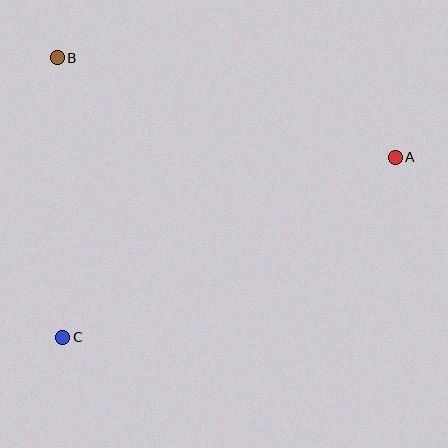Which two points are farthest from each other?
Points A and C are farthest from each other.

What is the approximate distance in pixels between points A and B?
The distance between A and B is approximately 352 pixels.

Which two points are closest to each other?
Points B and C are closest to each other.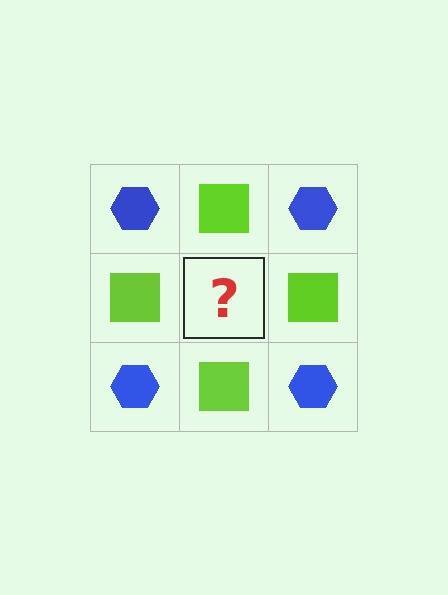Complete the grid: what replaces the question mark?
The question mark should be replaced with a blue hexagon.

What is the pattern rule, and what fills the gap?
The rule is that it alternates blue hexagon and lime square in a checkerboard pattern. The gap should be filled with a blue hexagon.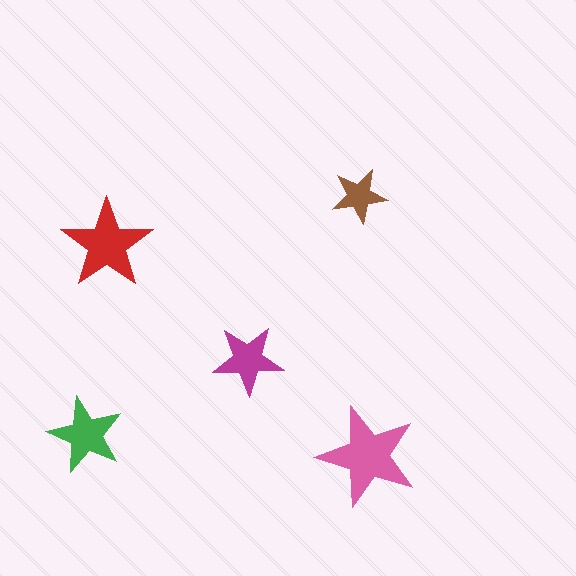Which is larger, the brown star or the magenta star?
The magenta one.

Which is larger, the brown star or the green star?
The green one.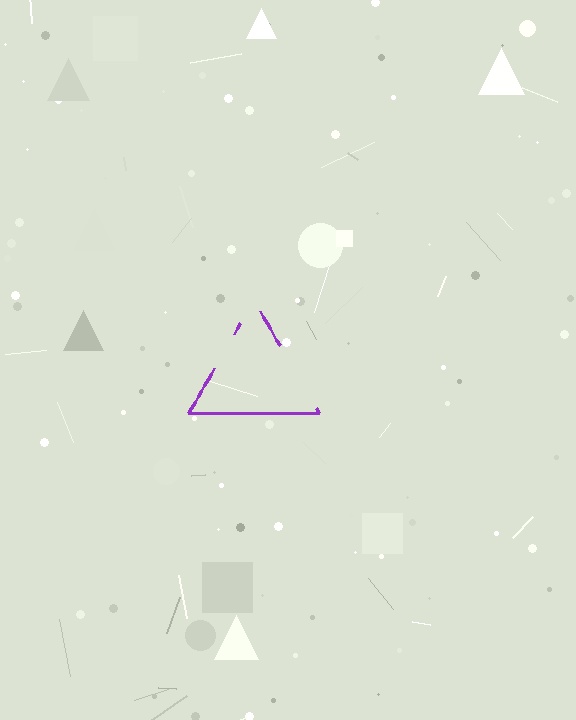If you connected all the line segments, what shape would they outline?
They would outline a triangle.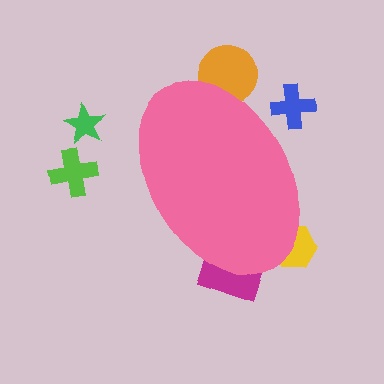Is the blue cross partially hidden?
Yes, the blue cross is partially hidden behind the pink ellipse.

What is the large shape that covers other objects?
A pink ellipse.